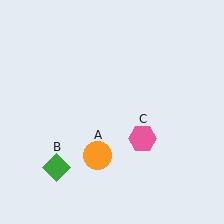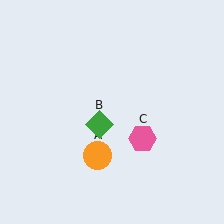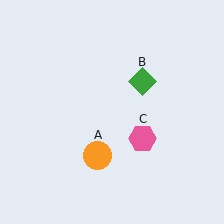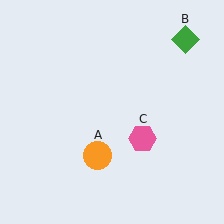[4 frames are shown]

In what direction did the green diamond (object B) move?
The green diamond (object B) moved up and to the right.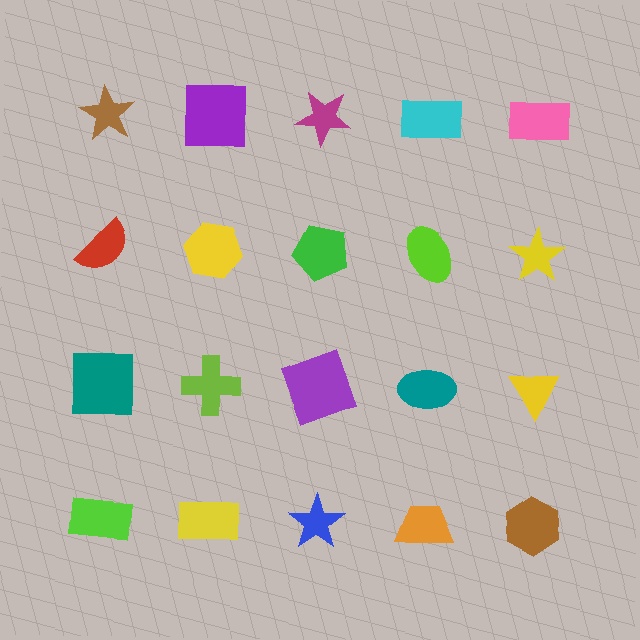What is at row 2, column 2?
A yellow hexagon.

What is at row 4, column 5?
A brown hexagon.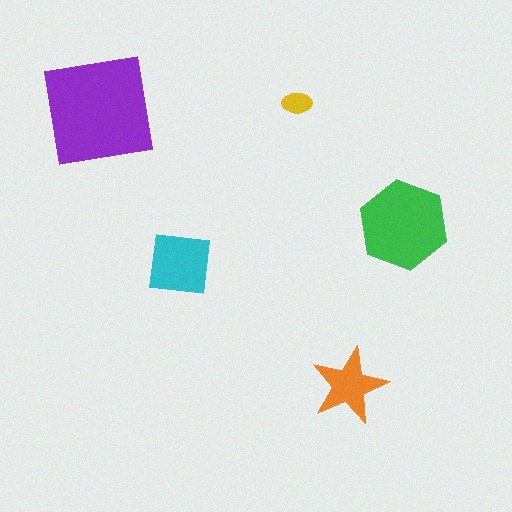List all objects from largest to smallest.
The purple square, the green hexagon, the cyan square, the orange star, the yellow ellipse.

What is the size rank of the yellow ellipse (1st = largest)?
5th.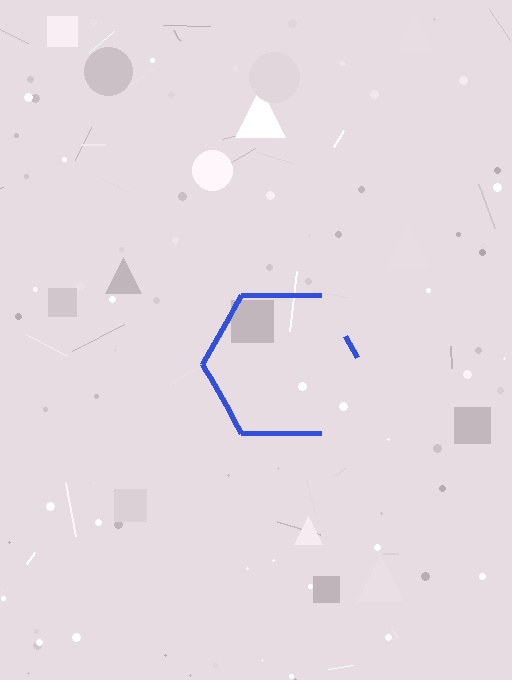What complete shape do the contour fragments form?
The contour fragments form a hexagon.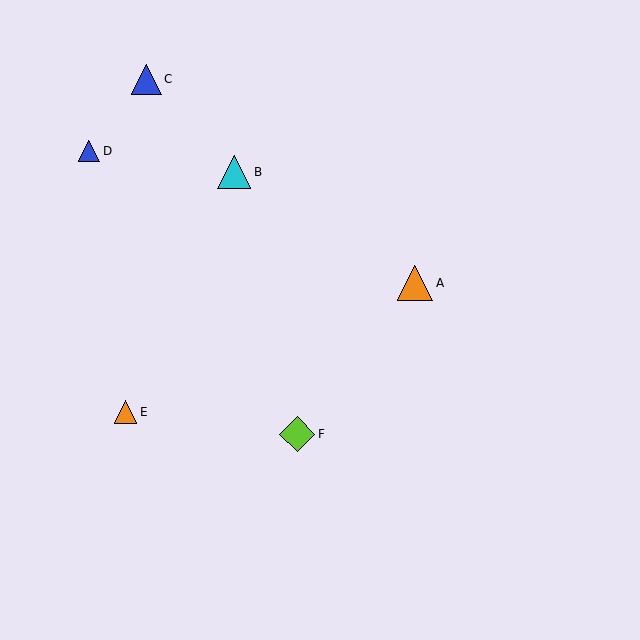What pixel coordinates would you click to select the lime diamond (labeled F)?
Click at (297, 434) to select the lime diamond F.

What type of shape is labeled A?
Shape A is an orange triangle.